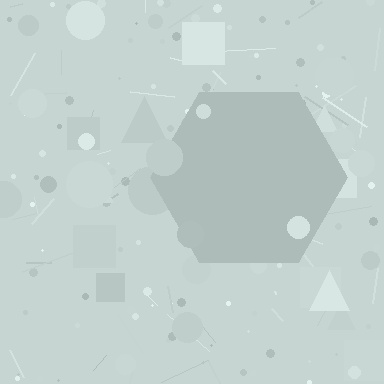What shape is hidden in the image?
A hexagon is hidden in the image.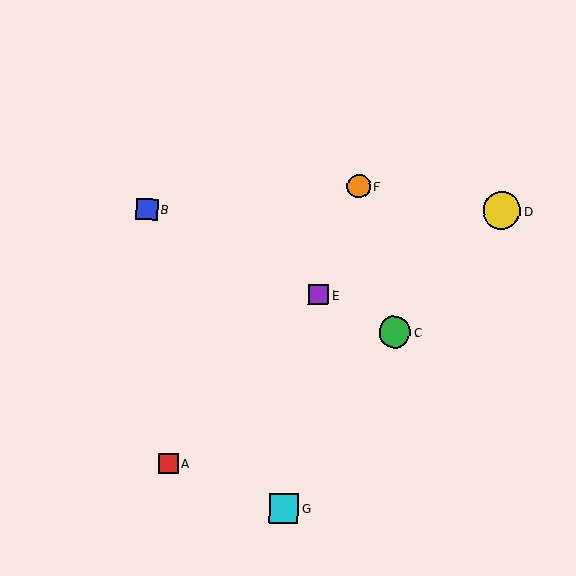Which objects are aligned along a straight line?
Objects B, C, E are aligned along a straight line.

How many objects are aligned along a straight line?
3 objects (B, C, E) are aligned along a straight line.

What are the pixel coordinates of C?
Object C is at (394, 332).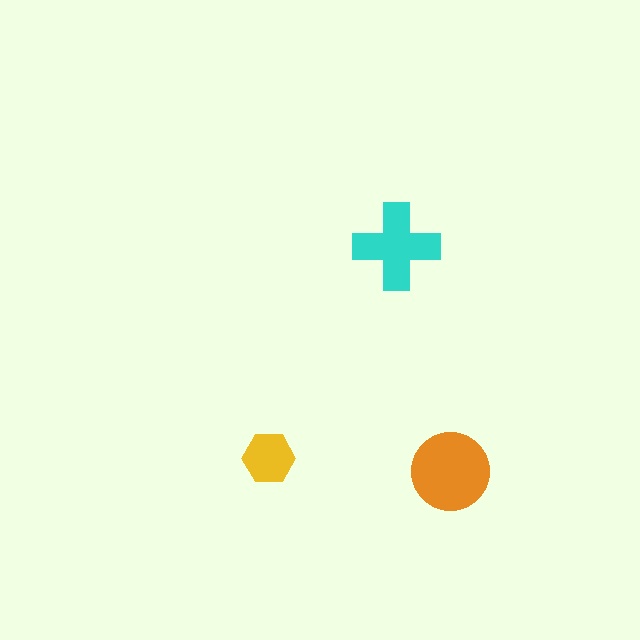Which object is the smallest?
The yellow hexagon.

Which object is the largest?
The orange circle.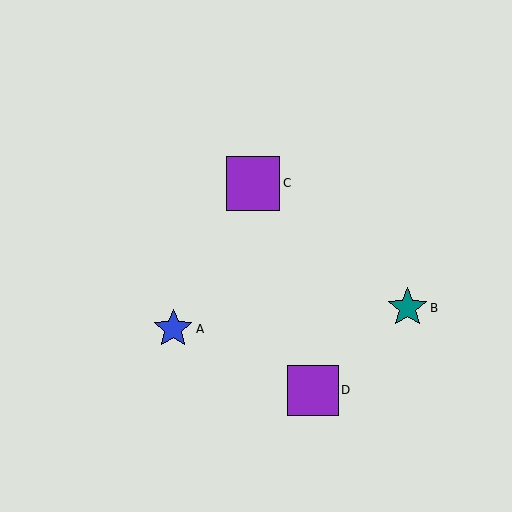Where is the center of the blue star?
The center of the blue star is at (173, 329).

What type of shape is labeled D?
Shape D is a purple square.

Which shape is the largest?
The purple square (labeled C) is the largest.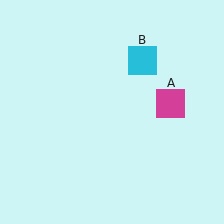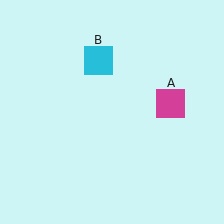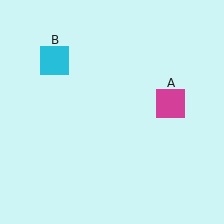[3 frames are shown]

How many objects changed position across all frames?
1 object changed position: cyan square (object B).